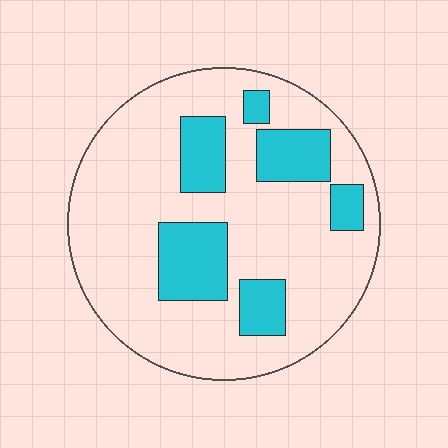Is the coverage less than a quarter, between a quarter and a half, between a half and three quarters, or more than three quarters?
Less than a quarter.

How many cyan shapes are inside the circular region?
6.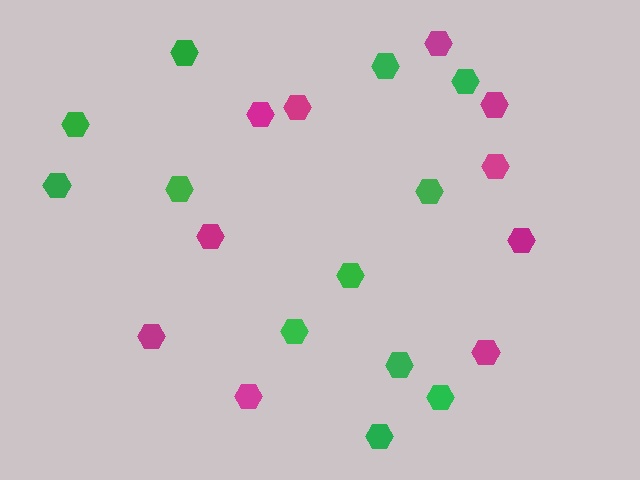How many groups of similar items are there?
There are 2 groups: one group of magenta hexagons (10) and one group of green hexagons (12).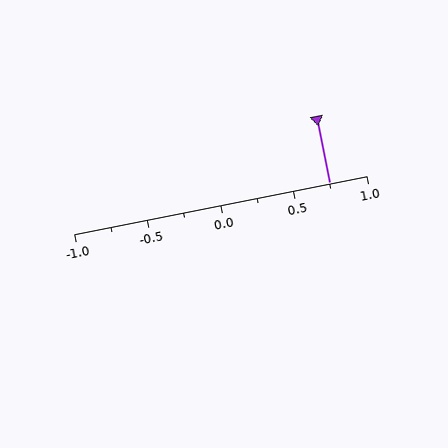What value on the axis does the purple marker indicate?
The marker indicates approximately 0.75.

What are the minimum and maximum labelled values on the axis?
The axis runs from -1.0 to 1.0.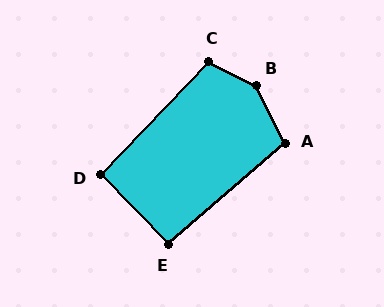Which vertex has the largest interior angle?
B, at approximately 143 degrees.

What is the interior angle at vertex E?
Approximately 93 degrees (approximately right).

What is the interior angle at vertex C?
Approximately 107 degrees (obtuse).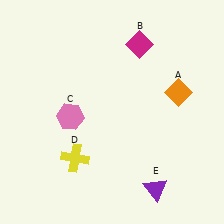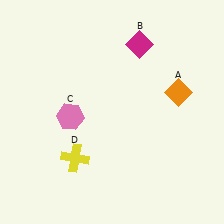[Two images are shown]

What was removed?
The purple triangle (E) was removed in Image 2.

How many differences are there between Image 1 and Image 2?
There is 1 difference between the two images.